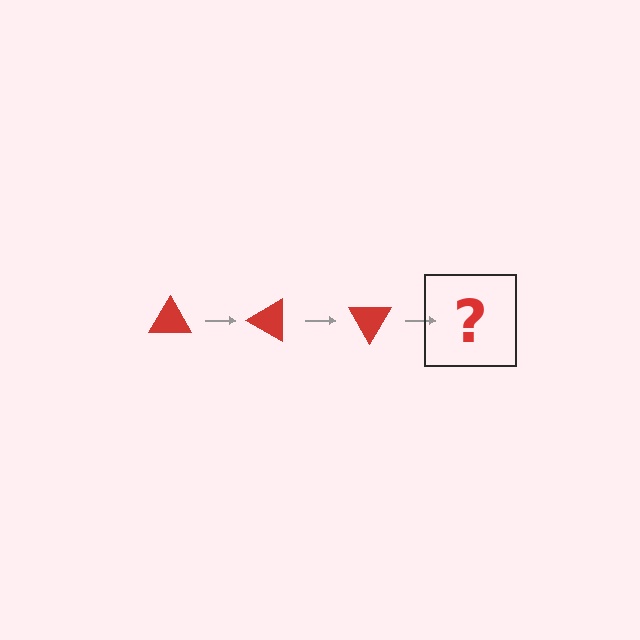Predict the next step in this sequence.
The next step is a red triangle rotated 90 degrees.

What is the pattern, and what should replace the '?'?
The pattern is that the triangle rotates 30 degrees each step. The '?' should be a red triangle rotated 90 degrees.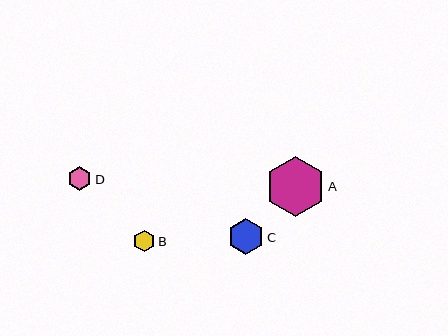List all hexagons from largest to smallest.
From largest to smallest: A, C, D, B.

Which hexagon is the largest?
Hexagon A is the largest with a size of approximately 60 pixels.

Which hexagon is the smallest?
Hexagon B is the smallest with a size of approximately 21 pixels.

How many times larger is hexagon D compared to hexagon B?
Hexagon D is approximately 1.1 times the size of hexagon B.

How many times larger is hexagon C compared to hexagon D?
Hexagon C is approximately 1.5 times the size of hexagon D.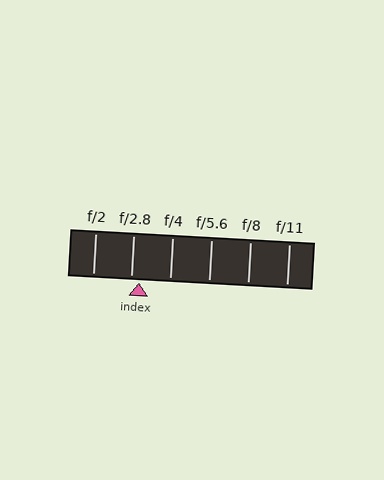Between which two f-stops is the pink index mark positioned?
The index mark is between f/2.8 and f/4.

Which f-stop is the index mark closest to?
The index mark is closest to f/2.8.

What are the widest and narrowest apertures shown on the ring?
The widest aperture shown is f/2 and the narrowest is f/11.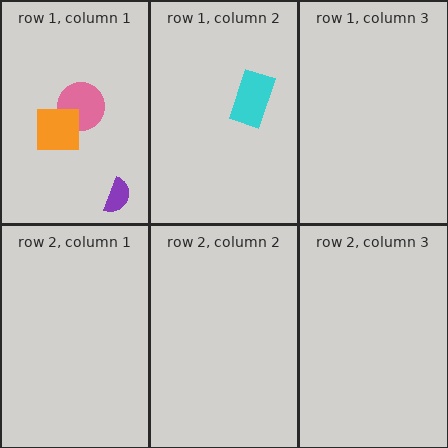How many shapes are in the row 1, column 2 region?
1.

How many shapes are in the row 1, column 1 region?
3.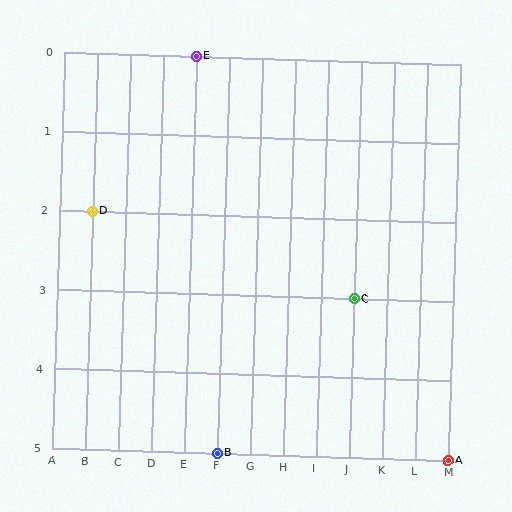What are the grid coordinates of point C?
Point C is at grid coordinates (J, 3).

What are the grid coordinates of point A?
Point A is at grid coordinates (M, 5).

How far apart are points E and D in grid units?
Points E and D are 3 columns and 2 rows apart (about 3.6 grid units diagonally).